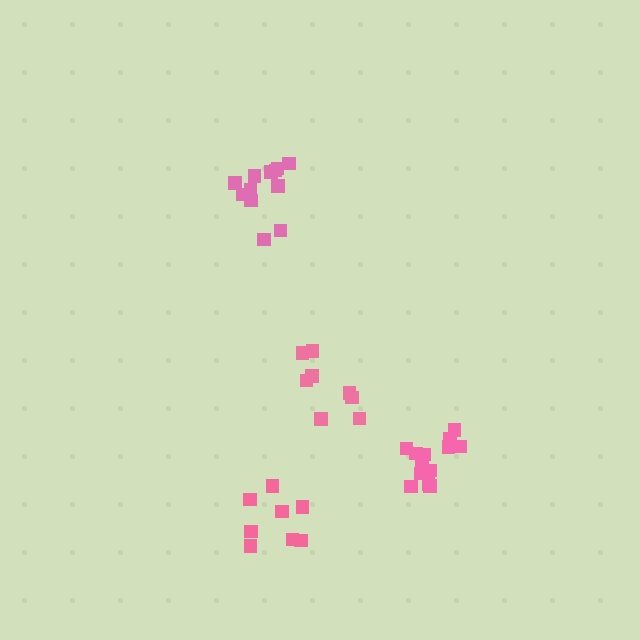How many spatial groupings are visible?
There are 4 spatial groupings.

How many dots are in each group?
Group 1: 12 dots, Group 2: 13 dots, Group 3: 8 dots, Group 4: 8 dots (41 total).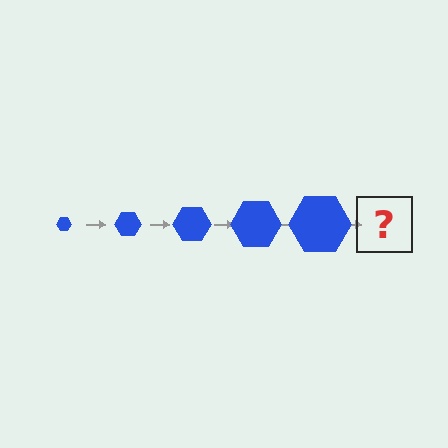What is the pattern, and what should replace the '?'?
The pattern is that the hexagon gets progressively larger each step. The '?' should be a blue hexagon, larger than the previous one.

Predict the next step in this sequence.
The next step is a blue hexagon, larger than the previous one.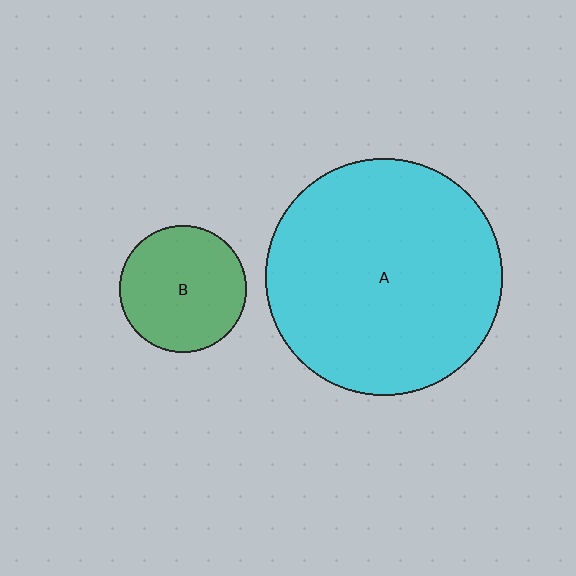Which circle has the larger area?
Circle A (cyan).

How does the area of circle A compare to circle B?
Approximately 3.5 times.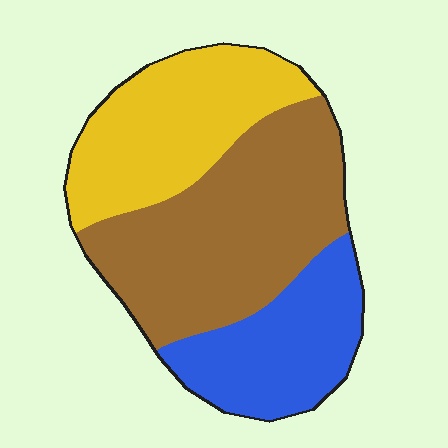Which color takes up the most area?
Brown, at roughly 45%.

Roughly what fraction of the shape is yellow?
Yellow covers roughly 30% of the shape.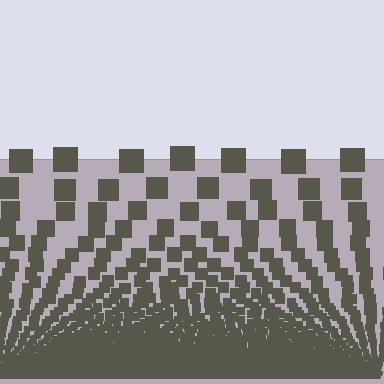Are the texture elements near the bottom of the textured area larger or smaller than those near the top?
Smaller. The gradient is inverted — elements near the bottom are smaller and denser.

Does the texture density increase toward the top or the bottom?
Density increases toward the bottom.